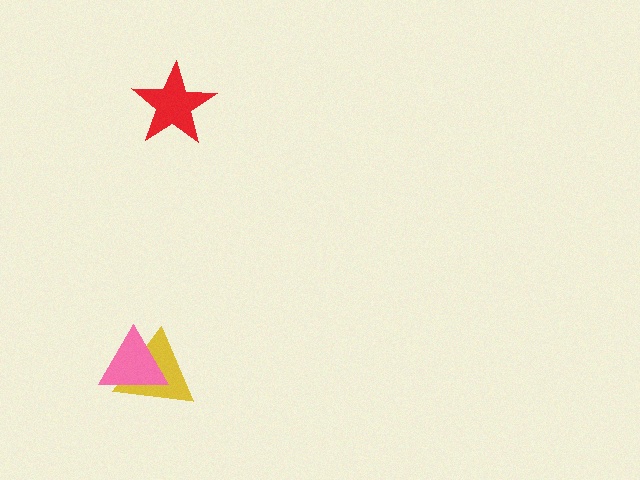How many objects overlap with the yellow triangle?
1 object overlaps with the yellow triangle.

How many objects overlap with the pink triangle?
1 object overlaps with the pink triangle.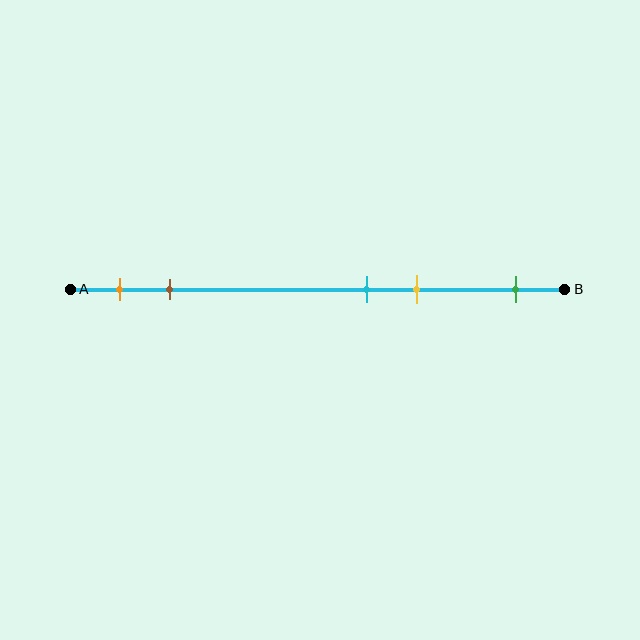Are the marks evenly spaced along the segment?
No, the marks are not evenly spaced.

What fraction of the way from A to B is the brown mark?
The brown mark is approximately 20% (0.2) of the way from A to B.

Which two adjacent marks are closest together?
The cyan and yellow marks are the closest adjacent pair.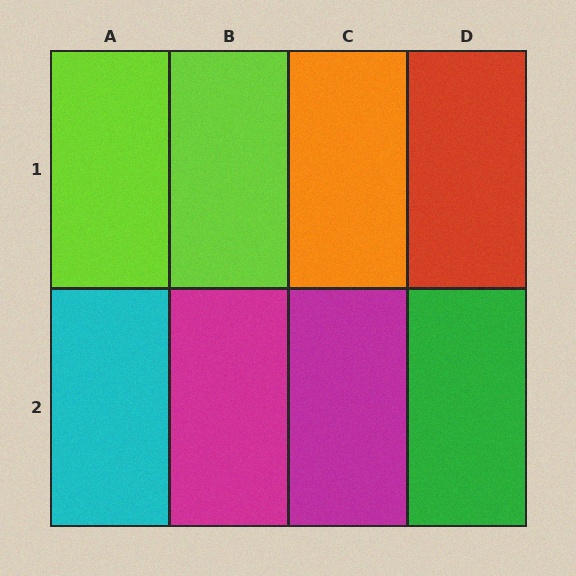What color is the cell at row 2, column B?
Magenta.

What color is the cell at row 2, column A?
Cyan.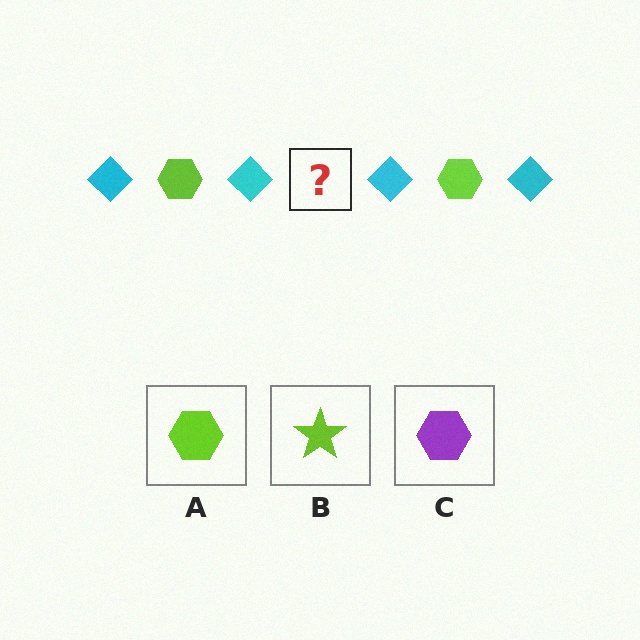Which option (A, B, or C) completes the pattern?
A.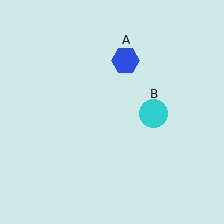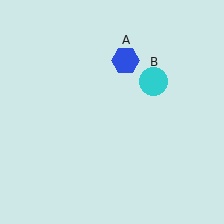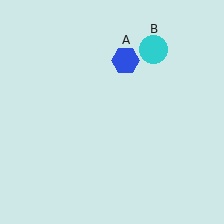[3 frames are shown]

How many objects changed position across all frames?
1 object changed position: cyan circle (object B).